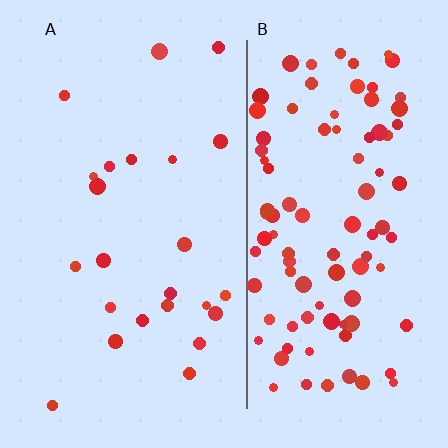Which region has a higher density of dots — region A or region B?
B (the right).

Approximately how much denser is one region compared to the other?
Approximately 4.1× — region B over region A.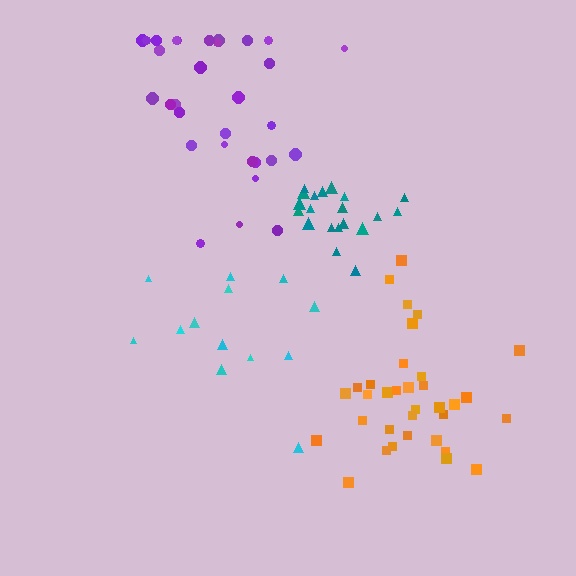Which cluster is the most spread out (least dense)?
Purple.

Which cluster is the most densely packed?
Teal.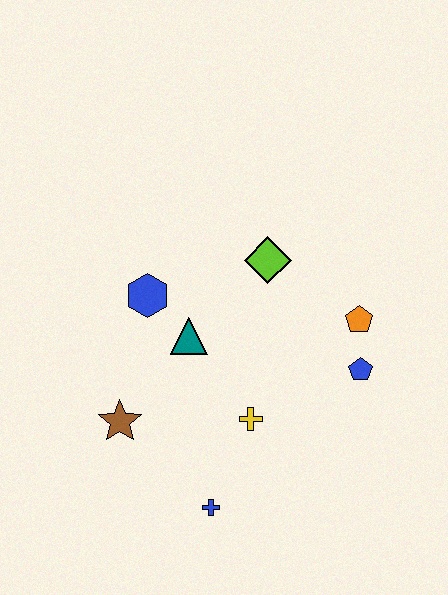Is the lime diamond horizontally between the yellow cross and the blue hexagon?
No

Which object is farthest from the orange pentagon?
The brown star is farthest from the orange pentagon.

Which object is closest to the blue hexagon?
The teal triangle is closest to the blue hexagon.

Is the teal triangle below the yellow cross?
No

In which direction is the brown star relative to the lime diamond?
The brown star is below the lime diamond.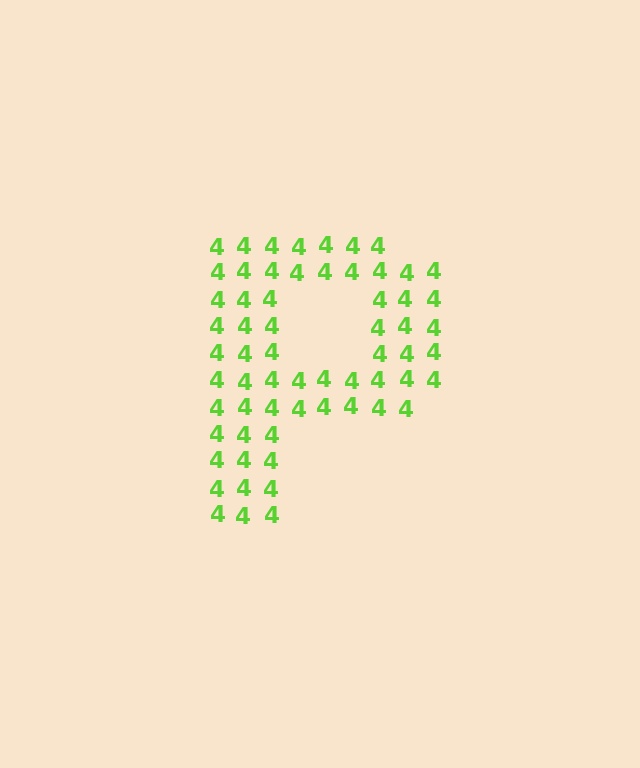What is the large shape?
The large shape is the letter P.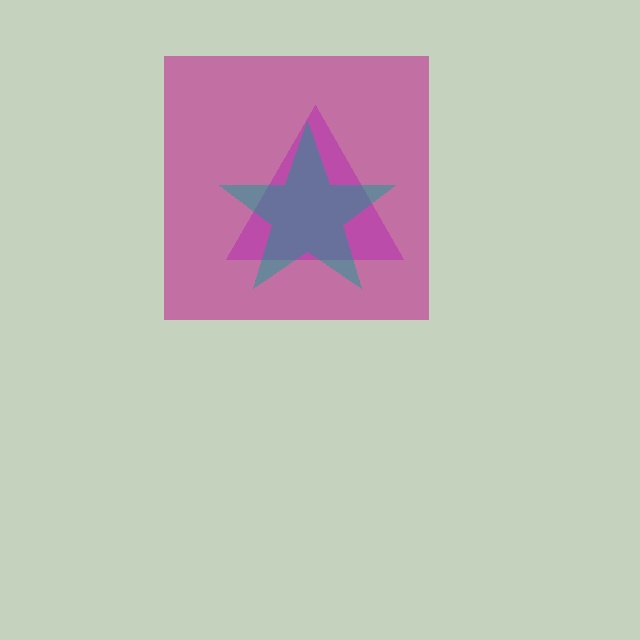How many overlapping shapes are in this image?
There are 3 overlapping shapes in the image.